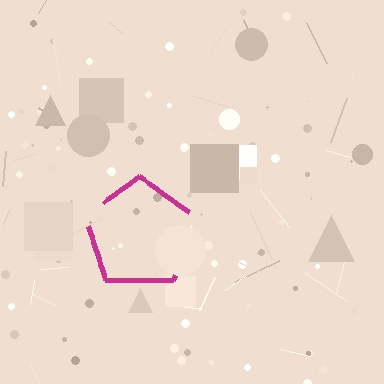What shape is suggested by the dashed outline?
The dashed outline suggests a pentagon.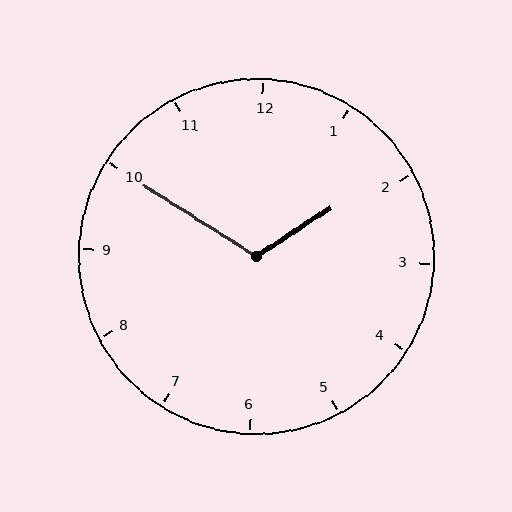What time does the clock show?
1:50.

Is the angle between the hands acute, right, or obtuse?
It is obtuse.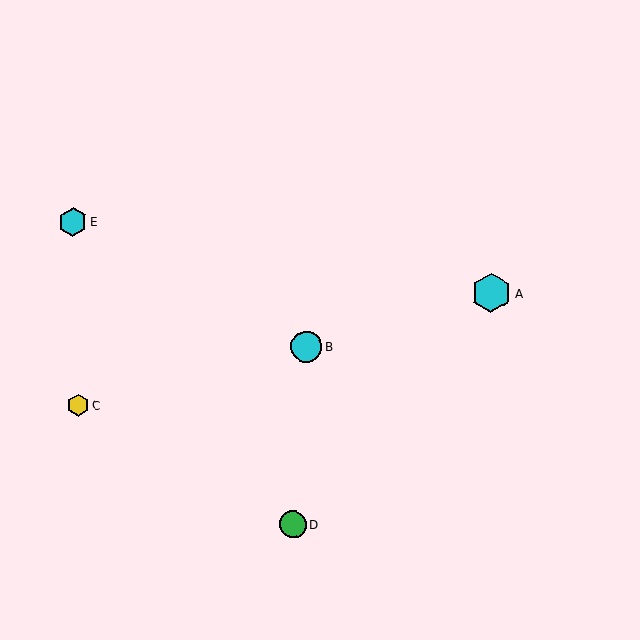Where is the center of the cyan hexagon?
The center of the cyan hexagon is at (73, 222).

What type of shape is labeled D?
Shape D is a green circle.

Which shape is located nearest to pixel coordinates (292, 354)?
The cyan circle (labeled B) at (306, 347) is nearest to that location.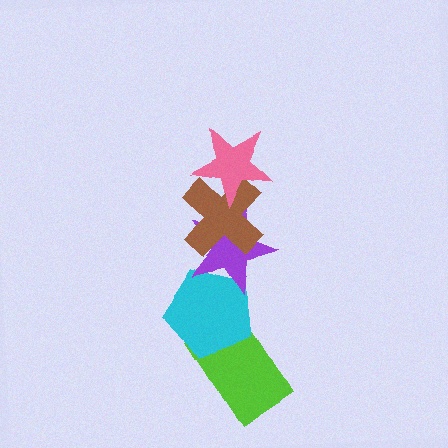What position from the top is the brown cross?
The brown cross is 2nd from the top.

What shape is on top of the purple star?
The brown cross is on top of the purple star.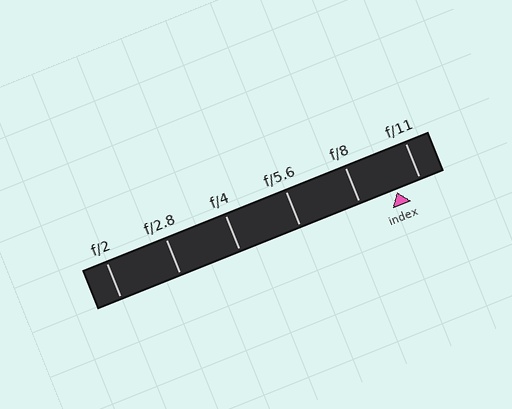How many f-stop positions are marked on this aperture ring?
There are 6 f-stop positions marked.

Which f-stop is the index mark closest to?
The index mark is closest to f/11.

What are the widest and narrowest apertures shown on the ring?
The widest aperture shown is f/2 and the narrowest is f/11.